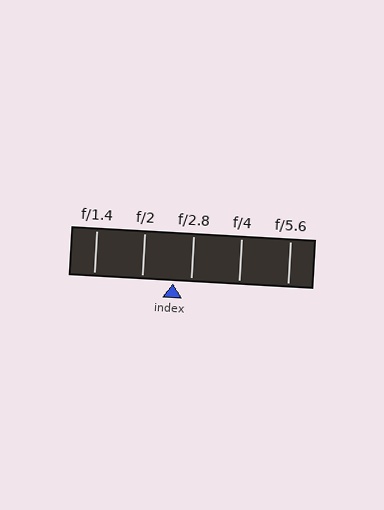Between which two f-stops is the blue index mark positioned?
The index mark is between f/2 and f/2.8.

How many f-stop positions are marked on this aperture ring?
There are 5 f-stop positions marked.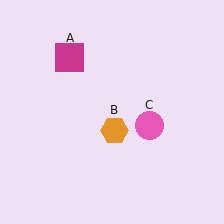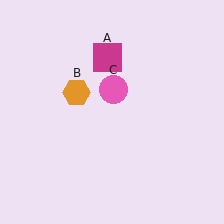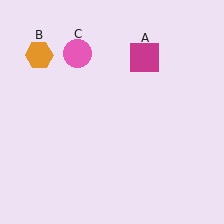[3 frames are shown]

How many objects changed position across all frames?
3 objects changed position: magenta square (object A), orange hexagon (object B), pink circle (object C).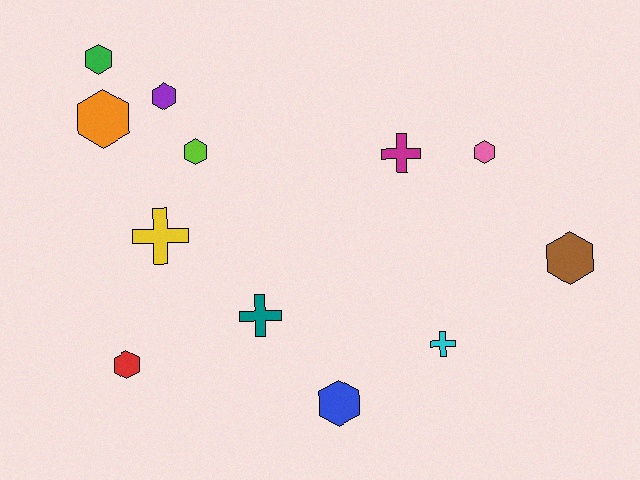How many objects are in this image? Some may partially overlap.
There are 12 objects.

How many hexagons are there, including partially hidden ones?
There are 8 hexagons.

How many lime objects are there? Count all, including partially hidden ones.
There is 1 lime object.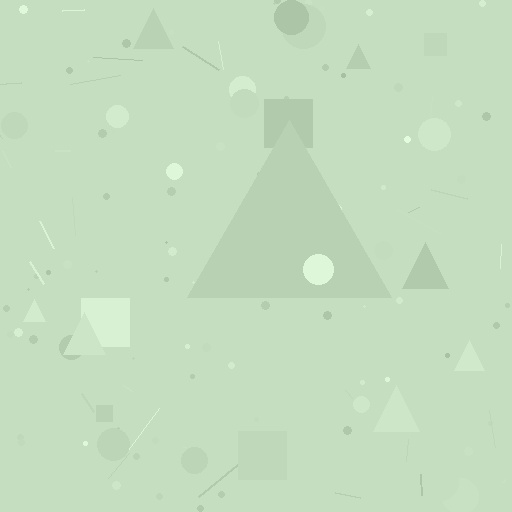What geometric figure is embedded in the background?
A triangle is embedded in the background.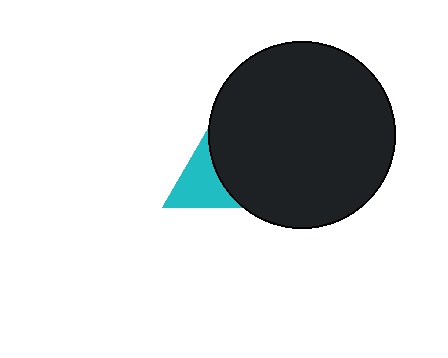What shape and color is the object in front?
The object in front is a black circle.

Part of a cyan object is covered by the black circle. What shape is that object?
It is a triangle.